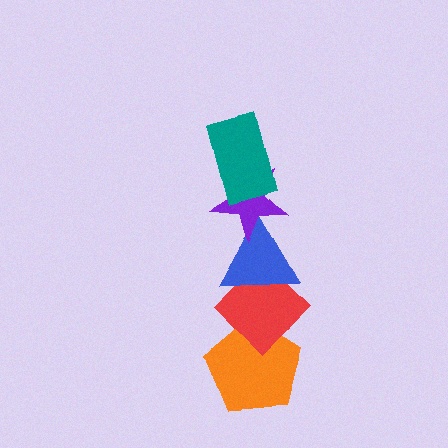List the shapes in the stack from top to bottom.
From top to bottom: the teal rectangle, the purple star, the blue triangle, the red diamond, the orange pentagon.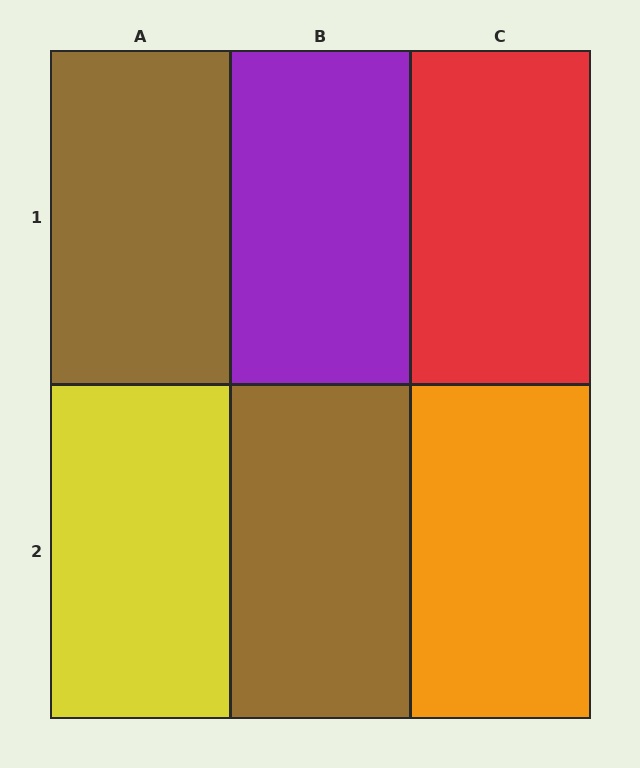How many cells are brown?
2 cells are brown.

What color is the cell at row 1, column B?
Purple.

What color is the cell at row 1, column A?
Brown.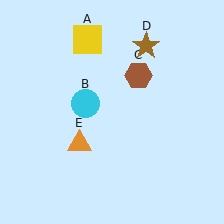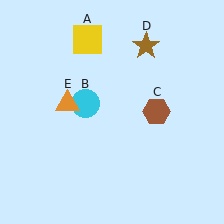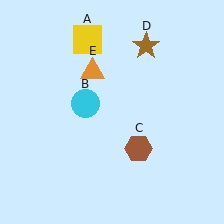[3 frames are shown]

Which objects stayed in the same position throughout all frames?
Yellow square (object A) and cyan circle (object B) and brown star (object D) remained stationary.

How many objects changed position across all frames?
2 objects changed position: brown hexagon (object C), orange triangle (object E).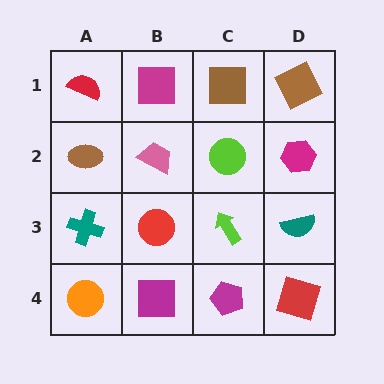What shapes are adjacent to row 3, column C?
A lime circle (row 2, column C), a magenta pentagon (row 4, column C), a red circle (row 3, column B), a teal semicircle (row 3, column D).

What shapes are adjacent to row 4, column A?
A teal cross (row 3, column A), a magenta square (row 4, column B).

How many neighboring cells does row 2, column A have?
3.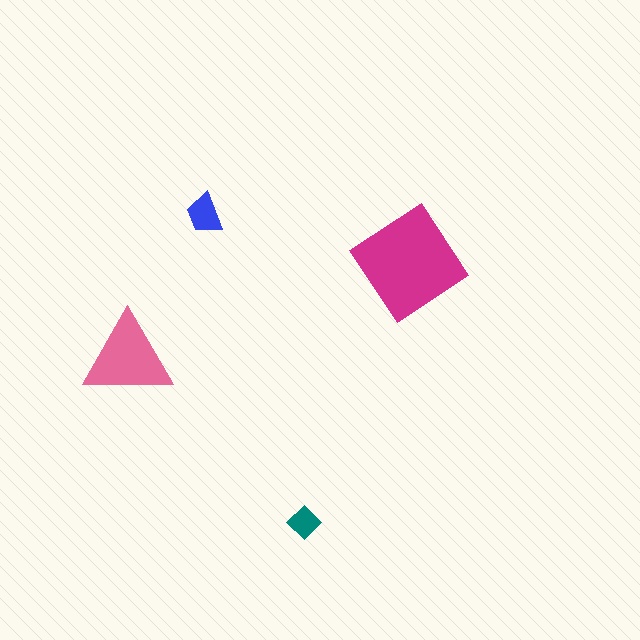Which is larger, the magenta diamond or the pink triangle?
The magenta diamond.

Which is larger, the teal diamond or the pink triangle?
The pink triangle.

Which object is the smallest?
The teal diamond.